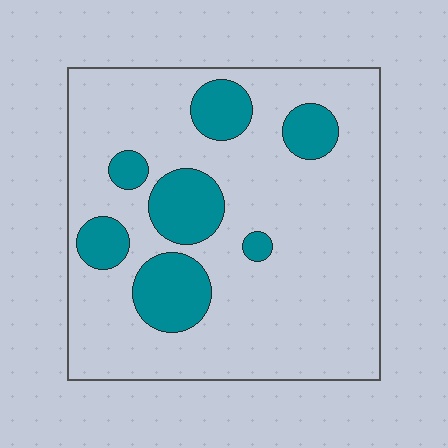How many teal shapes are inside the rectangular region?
7.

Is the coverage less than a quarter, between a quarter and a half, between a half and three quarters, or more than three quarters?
Less than a quarter.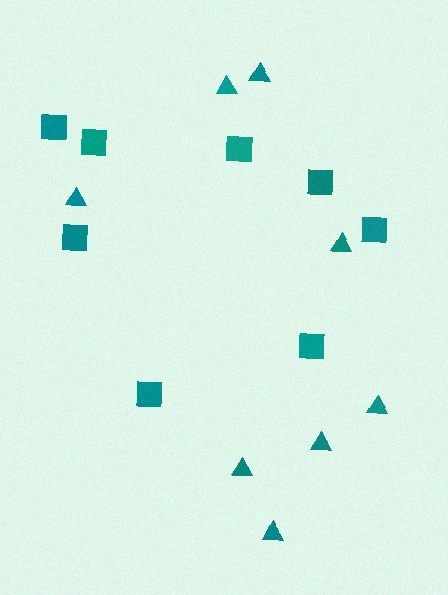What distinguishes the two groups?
There are 2 groups: one group of triangles (8) and one group of squares (8).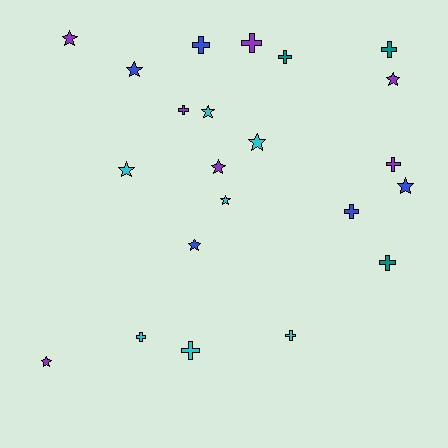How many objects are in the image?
There are 22 objects.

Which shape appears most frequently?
Star, with 11 objects.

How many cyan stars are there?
There are 4 cyan stars.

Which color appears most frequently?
Purple, with 7 objects.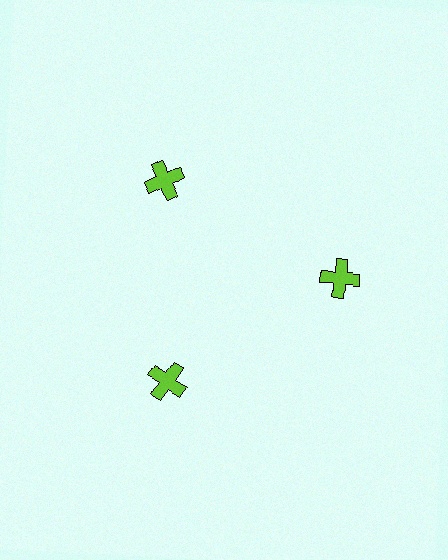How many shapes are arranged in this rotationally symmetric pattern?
There are 3 shapes, arranged in 3 groups of 1.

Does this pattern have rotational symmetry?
Yes, this pattern has 3-fold rotational symmetry. It looks the same after rotating 120 degrees around the center.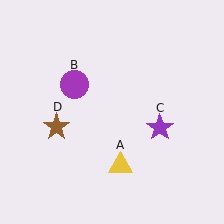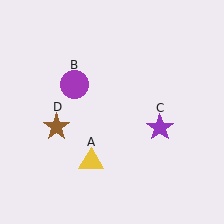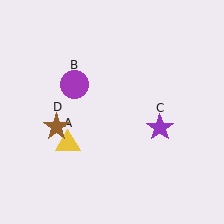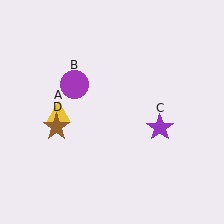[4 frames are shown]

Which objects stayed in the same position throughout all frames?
Purple circle (object B) and purple star (object C) and brown star (object D) remained stationary.